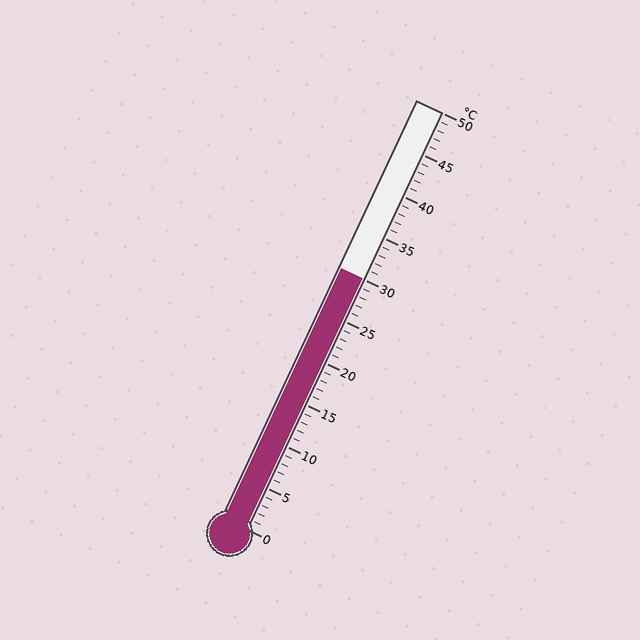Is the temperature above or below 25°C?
The temperature is above 25°C.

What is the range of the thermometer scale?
The thermometer scale ranges from 0°C to 50°C.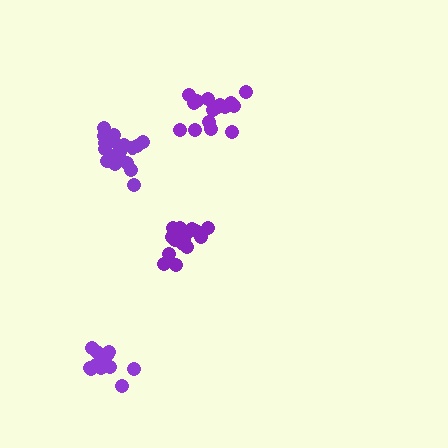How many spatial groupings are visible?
There are 4 spatial groupings.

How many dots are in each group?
Group 1: 19 dots, Group 2: 19 dots, Group 3: 16 dots, Group 4: 13 dots (67 total).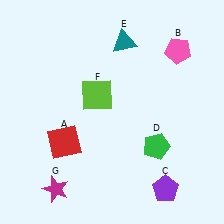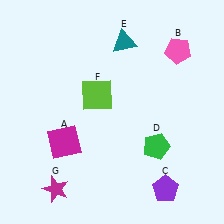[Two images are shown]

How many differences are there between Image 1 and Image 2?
There is 1 difference between the two images.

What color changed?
The square (A) changed from red in Image 1 to magenta in Image 2.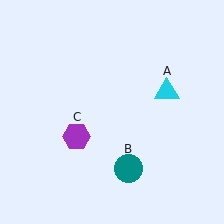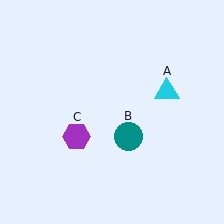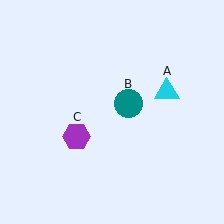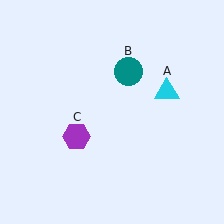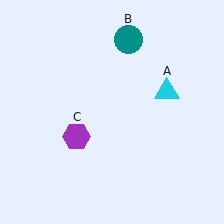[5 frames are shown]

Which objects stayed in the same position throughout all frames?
Cyan triangle (object A) and purple hexagon (object C) remained stationary.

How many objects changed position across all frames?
1 object changed position: teal circle (object B).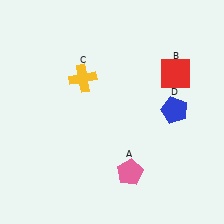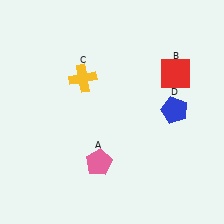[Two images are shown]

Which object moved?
The pink pentagon (A) moved left.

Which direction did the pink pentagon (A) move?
The pink pentagon (A) moved left.